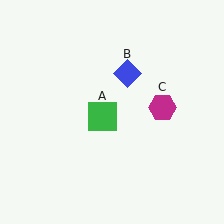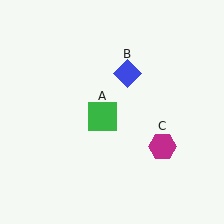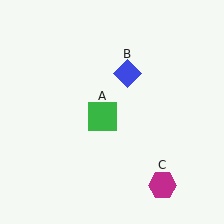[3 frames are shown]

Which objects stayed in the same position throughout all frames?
Green square (object A) and blue diamond (object B) remained stationary.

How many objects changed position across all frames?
1 object changed position: magenta hexagon (object C).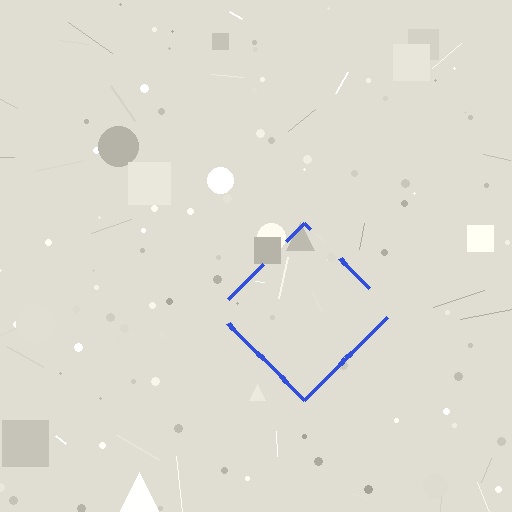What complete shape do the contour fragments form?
The contour fragments form a diamond.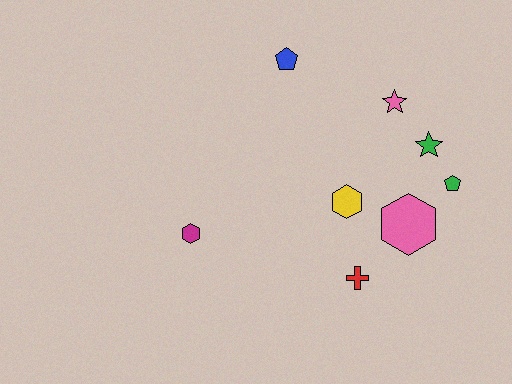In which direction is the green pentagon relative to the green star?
The green pentagon is below the green star.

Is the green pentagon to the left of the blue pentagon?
No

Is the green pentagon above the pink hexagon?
Yes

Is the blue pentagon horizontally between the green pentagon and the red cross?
No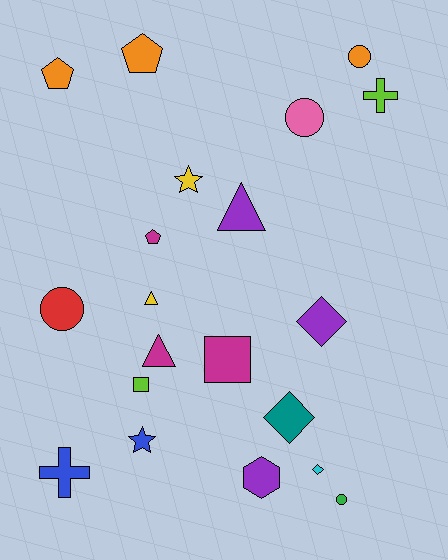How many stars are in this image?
There are 2 stars.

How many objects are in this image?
There are 20 objects.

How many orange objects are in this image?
There are 3 orange objects.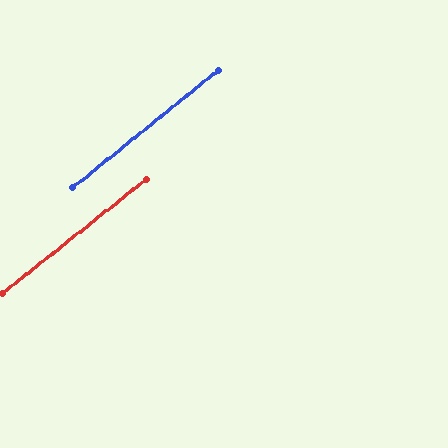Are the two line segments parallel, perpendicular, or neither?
Parallel — their directions differ by only 0.6°.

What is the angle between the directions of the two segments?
Approximately 1 degree.